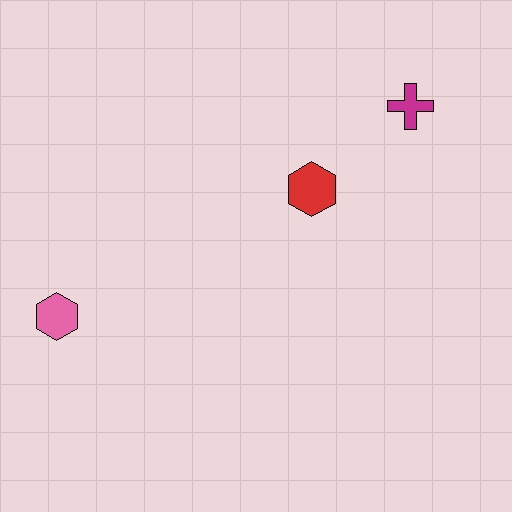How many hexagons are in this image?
There are 2 hexagons.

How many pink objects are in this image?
There is 1 pink object.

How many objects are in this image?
There are 3 objects.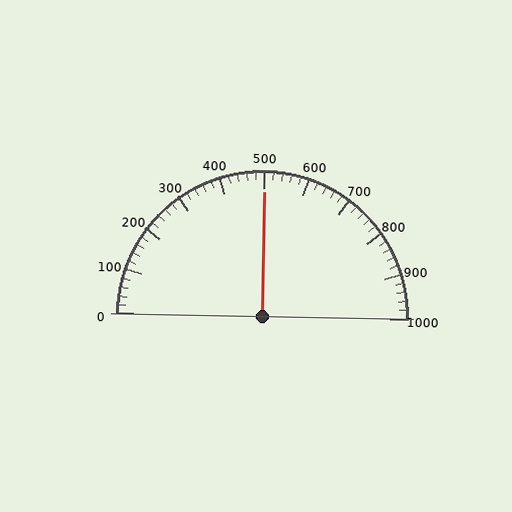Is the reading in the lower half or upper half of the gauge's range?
The reading is in the upper half of the range (0 to 1000).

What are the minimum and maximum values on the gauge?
The gauge ranges from 0 to 1000.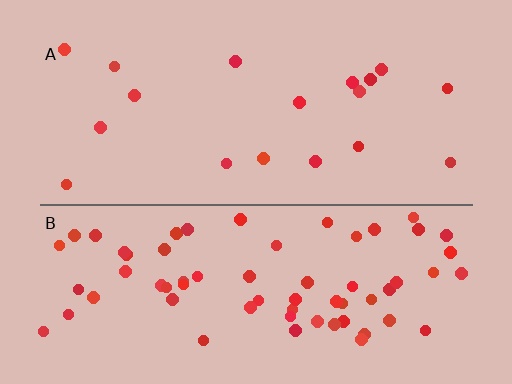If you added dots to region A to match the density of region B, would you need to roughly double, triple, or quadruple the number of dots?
Approximately quadruple.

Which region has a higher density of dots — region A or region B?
B (the bottom).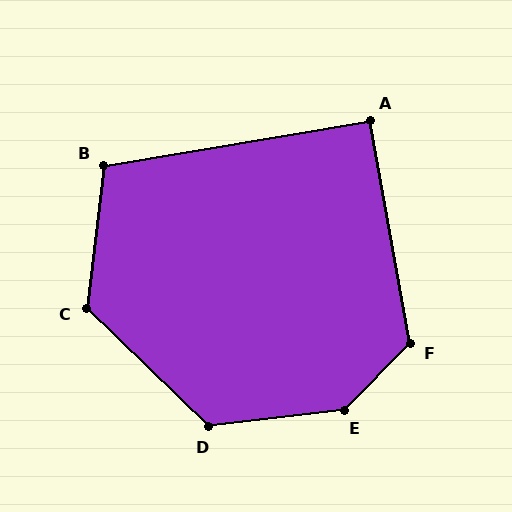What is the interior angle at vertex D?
Approximately 129 degrees (obtuse).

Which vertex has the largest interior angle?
E, at approximately 142 degrees.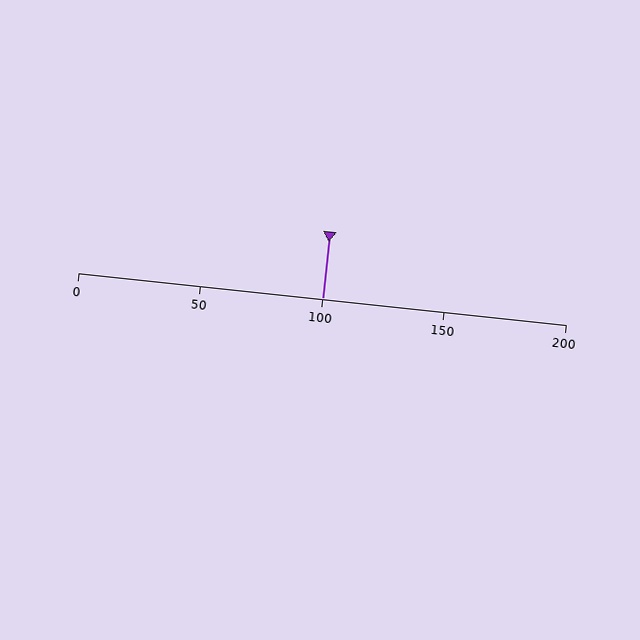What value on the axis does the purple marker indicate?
The marker indicates approximately 100.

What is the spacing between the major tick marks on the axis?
The major ticks are spaced 50 apart.